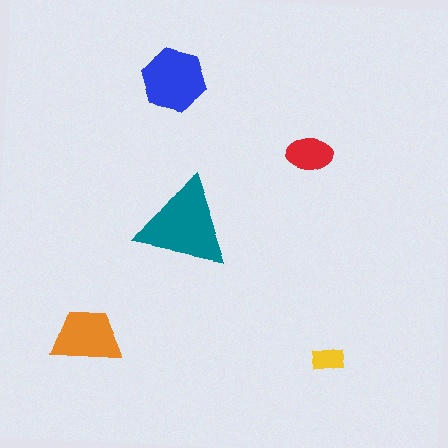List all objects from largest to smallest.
The teal triangle, the blue hexagon, the orange trapezoid, the red ellipse, the yellow rectangle.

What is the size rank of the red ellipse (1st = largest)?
4th.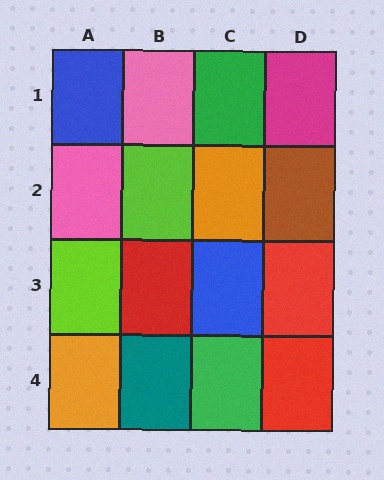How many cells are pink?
2 cells are pink.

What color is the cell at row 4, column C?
Green.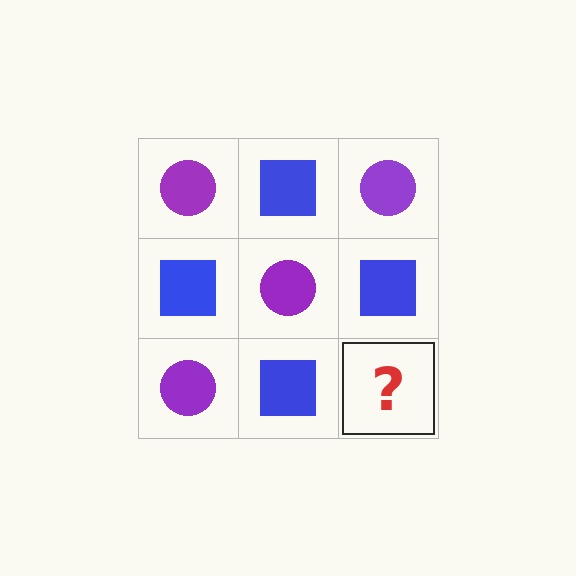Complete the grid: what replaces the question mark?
The question mark should be replaced with a purple circle.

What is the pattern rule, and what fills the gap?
The rule is that it alternates purple circle and blue square in a checkerboard pattern. The gap should be filled with a purple circle.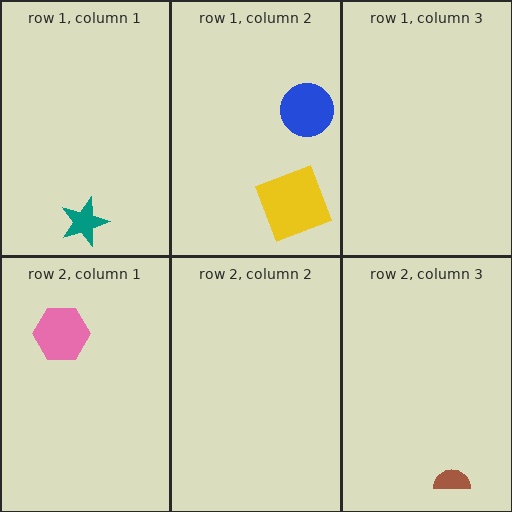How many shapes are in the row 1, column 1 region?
1.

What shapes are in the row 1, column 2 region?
The yellow square, the blue circle.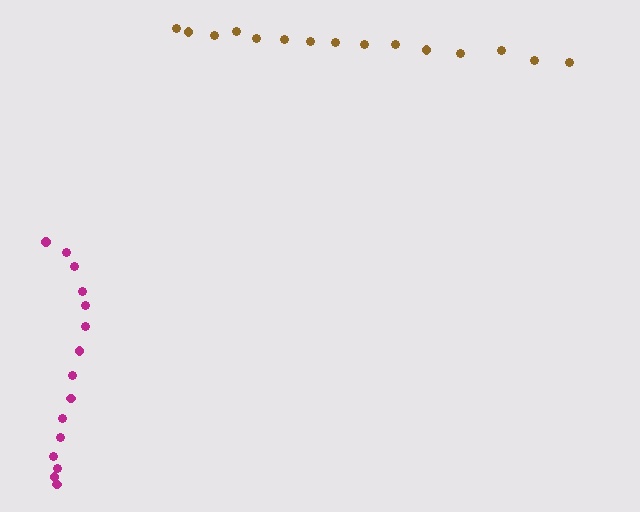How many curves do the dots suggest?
There are 2 distinct paths.